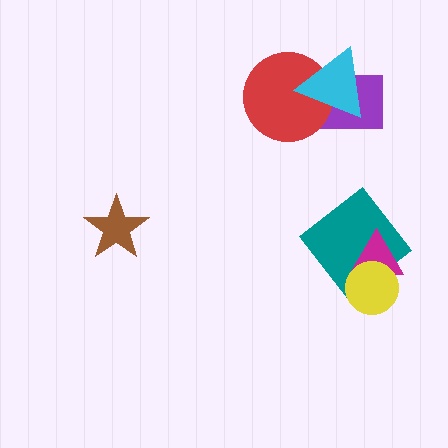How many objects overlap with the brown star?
0 objects overlap with the brown star.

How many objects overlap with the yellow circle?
2 objects overlap with the yellow circle.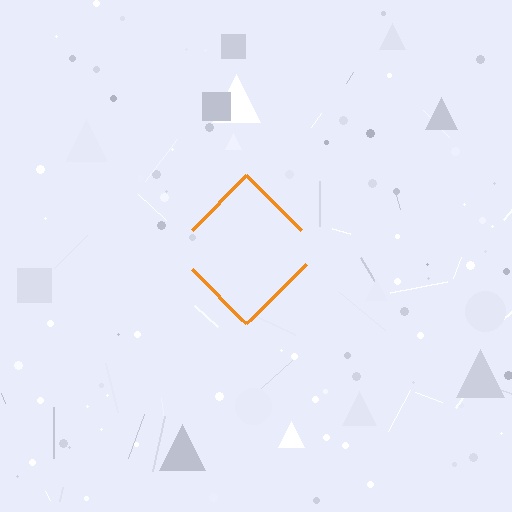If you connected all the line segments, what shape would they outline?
They would outline a diamond.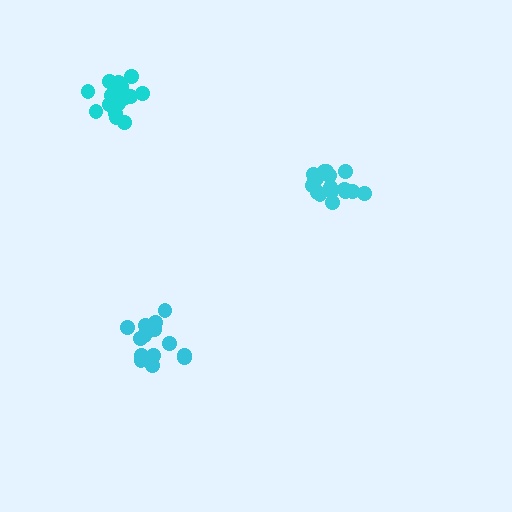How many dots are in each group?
Group 1: 19 dots, Group 2: 17 dots, Group 3: 15 dots (51 total).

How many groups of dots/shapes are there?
There are 3 groups.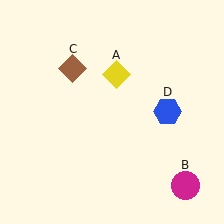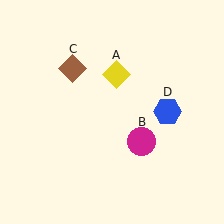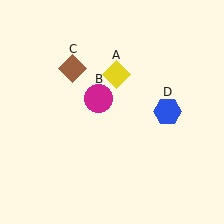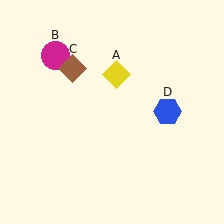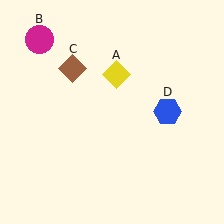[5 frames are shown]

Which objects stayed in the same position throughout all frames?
Yellow diamond (object A) and brown diamond (object C) and blue hexagon (object D) remained stationary.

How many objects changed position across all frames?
1 object changed position: magenta circle (object B).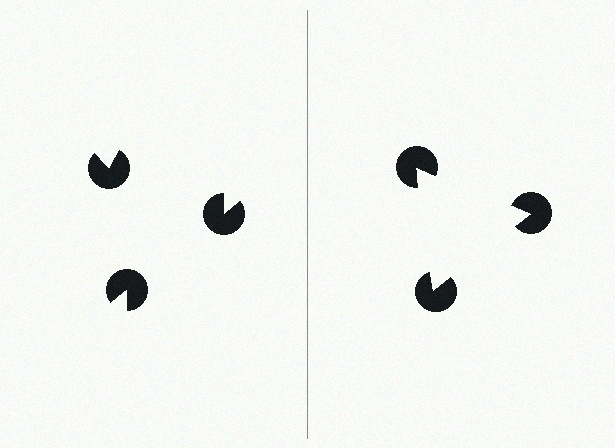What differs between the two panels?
The pac-man discs are positioned identically on both sides; only the wedge orientations differ. On the right they align to a triangle; on the left they are misaligned.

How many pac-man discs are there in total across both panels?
6 — 3 on each side.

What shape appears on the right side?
An illusory triangle.